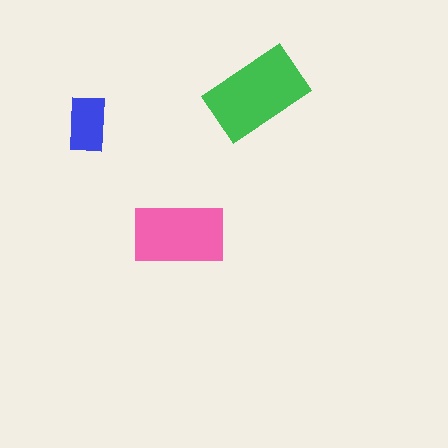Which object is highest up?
The green rectangle is topmost.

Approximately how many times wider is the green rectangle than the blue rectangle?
About 2 times wider.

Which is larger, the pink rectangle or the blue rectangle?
The pink one.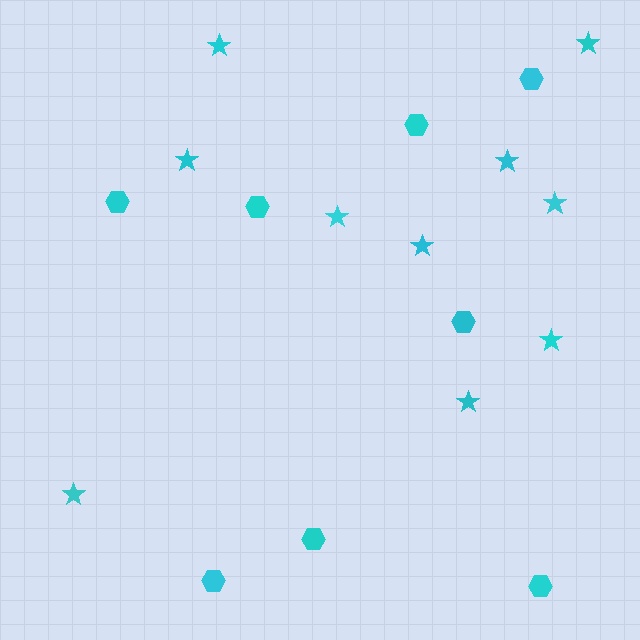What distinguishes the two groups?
There are 2 groups: one group of stars (10) and one group of hexagons (8).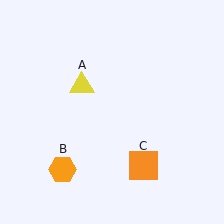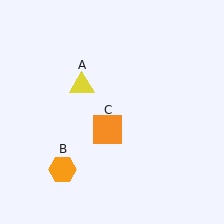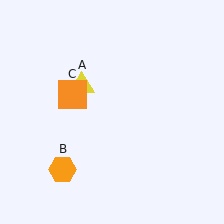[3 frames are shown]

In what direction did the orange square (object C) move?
The orange square (object C) moved up and to the left.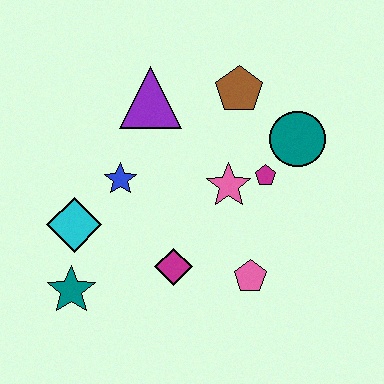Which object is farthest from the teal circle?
The teal star is farthest from the teal circle.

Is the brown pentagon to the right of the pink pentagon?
No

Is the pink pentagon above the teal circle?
No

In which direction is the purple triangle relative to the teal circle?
The purple triangle is to the left of the teal circle.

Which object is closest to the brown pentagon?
The teal circle is closest to the brown pentagon.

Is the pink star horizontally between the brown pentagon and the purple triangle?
Yes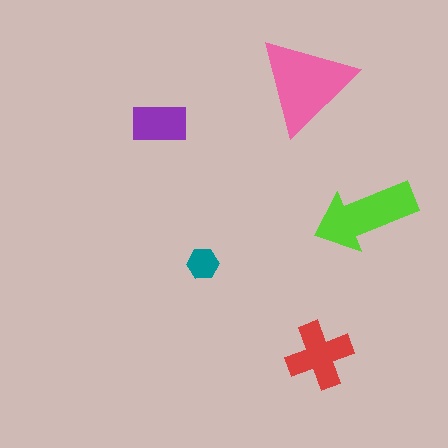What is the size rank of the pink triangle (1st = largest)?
1st.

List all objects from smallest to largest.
The teal hexagon, the purple rectangle, the red cross, the lime arrow, the pink triangle.